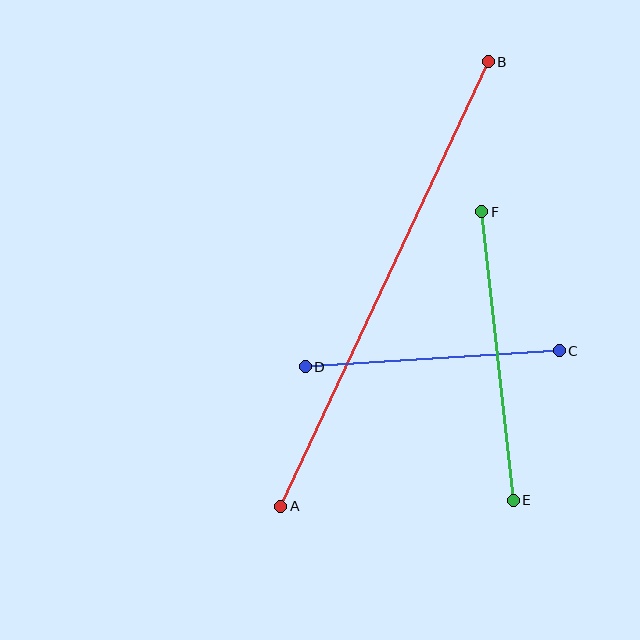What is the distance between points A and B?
The distance is approximately 491 pixels.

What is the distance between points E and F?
The distance is approximately 290 pixels.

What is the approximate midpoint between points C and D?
The midpoint is at approximately (432, 359) pixels.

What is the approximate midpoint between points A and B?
The midpoint is at approximately (384, 284) pixels.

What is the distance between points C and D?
The distance is approximately 255 pixels.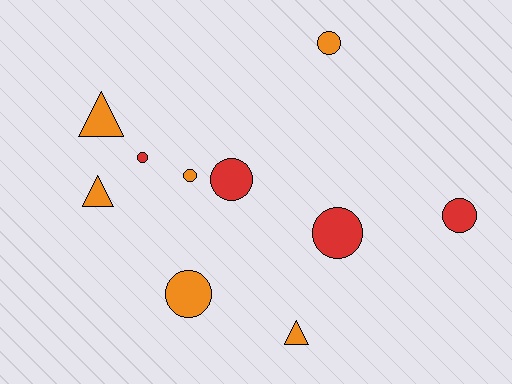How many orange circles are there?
There are 3 orange circles.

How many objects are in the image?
There are 10 objects.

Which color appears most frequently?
Orange, with 6 objects.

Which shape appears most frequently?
Circle, with 7 objects.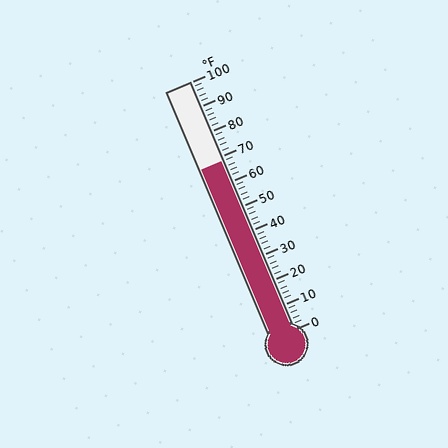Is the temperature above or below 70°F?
The temperature is below 70°F.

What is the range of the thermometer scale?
The thermometer scale ranges from 0°F to 100°F.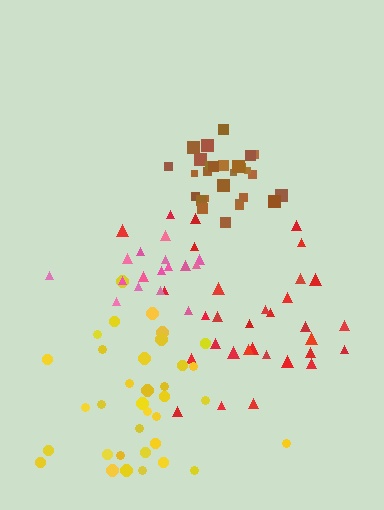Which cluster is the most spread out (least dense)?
Pink.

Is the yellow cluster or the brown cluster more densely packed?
Brown.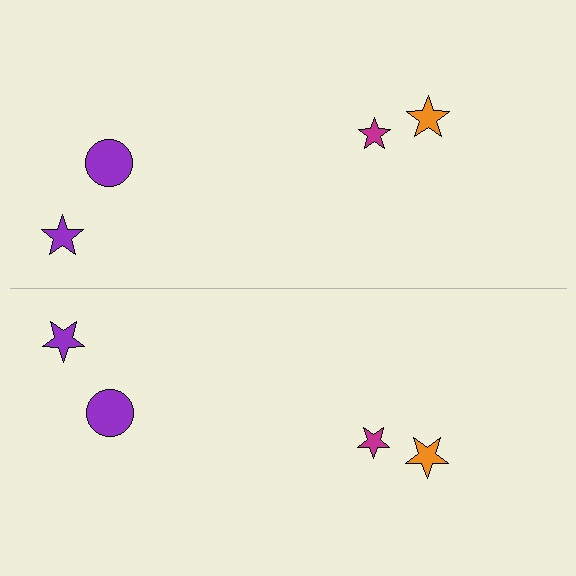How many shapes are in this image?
There are 8 shapes in this image.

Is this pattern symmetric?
Yes, this pattern has bilateral (reflection) symmetry.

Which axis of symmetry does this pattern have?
The pattern has a horizontal axis of symmetry running through the center of the image.